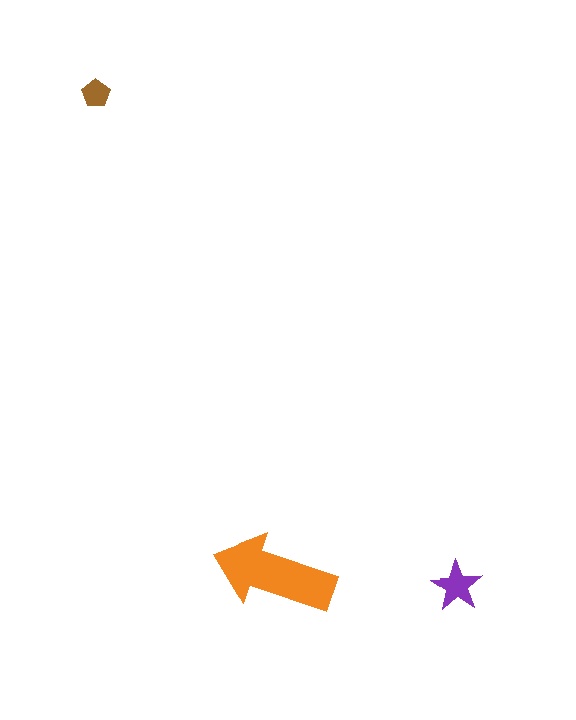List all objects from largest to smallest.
The orange arrow, the purple star, the brown pentagon.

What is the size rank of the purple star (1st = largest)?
2nd.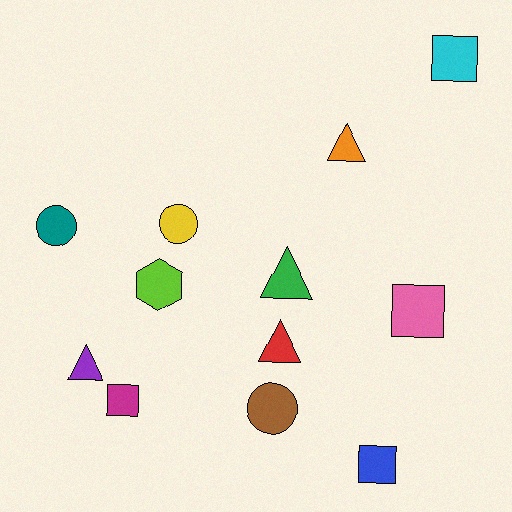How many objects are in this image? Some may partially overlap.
There are 12 objects.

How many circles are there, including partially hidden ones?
There are 3 circles.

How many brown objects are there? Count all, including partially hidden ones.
There is 1 brown object.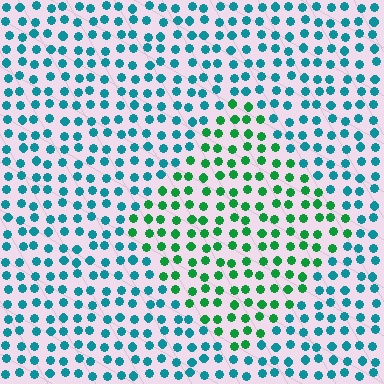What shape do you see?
I see a diamond.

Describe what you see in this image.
The image is filled with small teal elements in a uniform arrangement. A diamond-shaped region is visible where the elements are tinted to a slightly different hue, forming a subtle color boundary.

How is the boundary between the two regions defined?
The boundary is defined purely by a slight shift in hue (about 45 degrees). Spacing, size, and orientation are identical on both sides.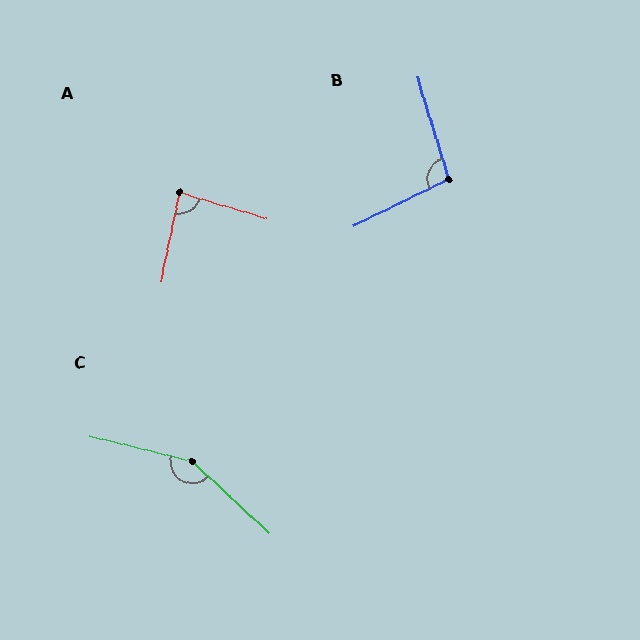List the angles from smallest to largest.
A (85°), B (99°), C (151°).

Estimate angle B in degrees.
Approximately 99 degrees.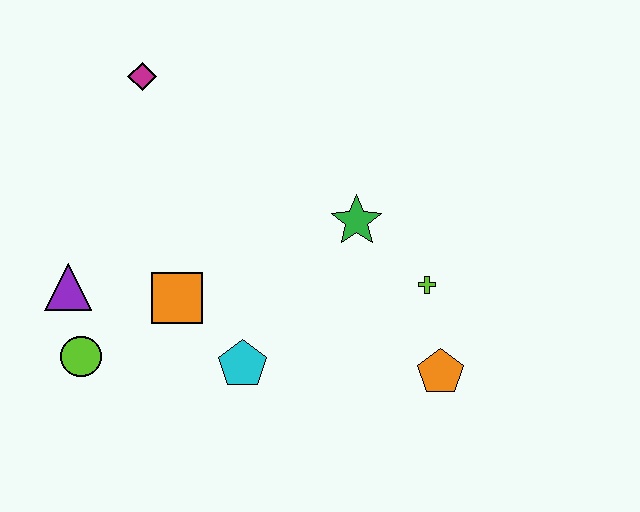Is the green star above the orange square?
Yes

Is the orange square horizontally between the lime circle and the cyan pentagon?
Yes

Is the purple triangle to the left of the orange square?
Yes